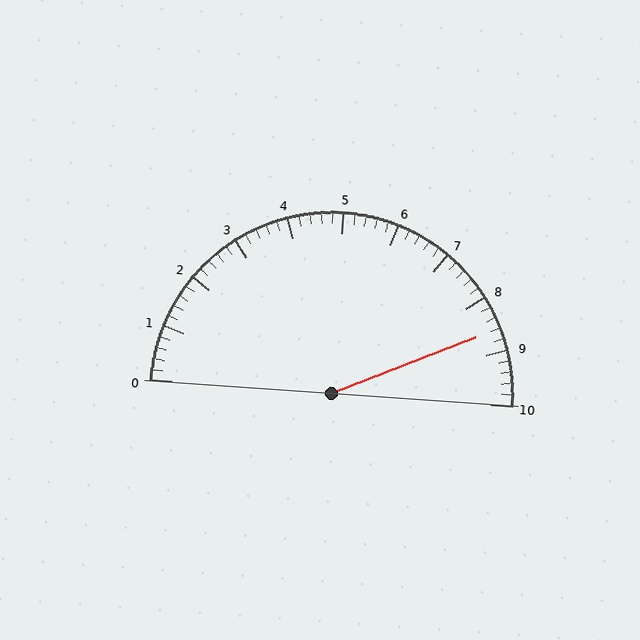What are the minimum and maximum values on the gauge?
The gauge ranges from 0 to 10.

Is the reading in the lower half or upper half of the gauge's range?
The reading is in the upper half of the range (0 to 10).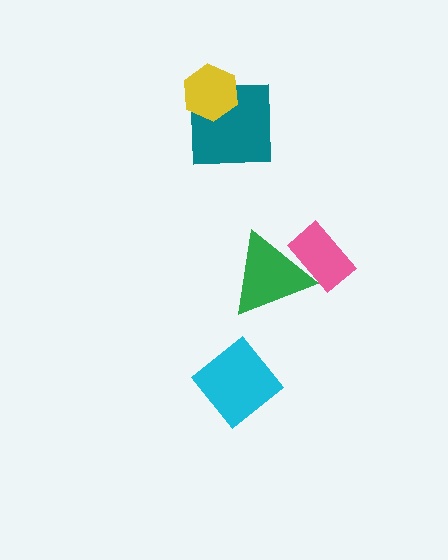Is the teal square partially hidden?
Yes, it is partially covered by another shape.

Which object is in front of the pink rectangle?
The green triangle is in front of the pink rectangle.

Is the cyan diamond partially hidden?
No, no other shape covers it.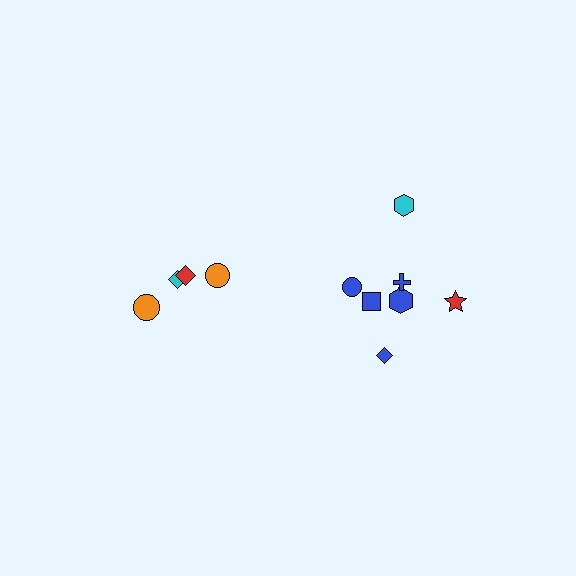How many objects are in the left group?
There are 4 objects.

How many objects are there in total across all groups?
There are 12 objects.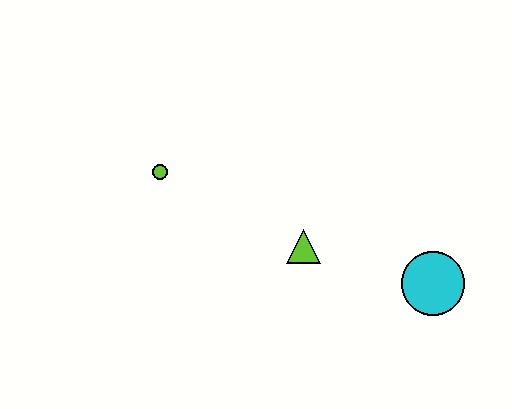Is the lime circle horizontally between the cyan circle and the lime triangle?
No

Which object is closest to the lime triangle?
The cyan circle is closest to the lime triangle.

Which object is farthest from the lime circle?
The cyan circle is farthest from the lime circle.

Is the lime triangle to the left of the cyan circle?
Yes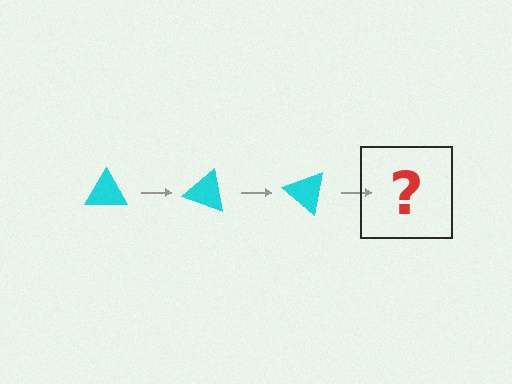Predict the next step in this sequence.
The next step is a cyan triangle rotated 60 degrees.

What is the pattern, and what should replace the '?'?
The pattern is that the triangle rotates 20 degrees each step. The '?' should be a cyan triangle rotated 60 degrees.